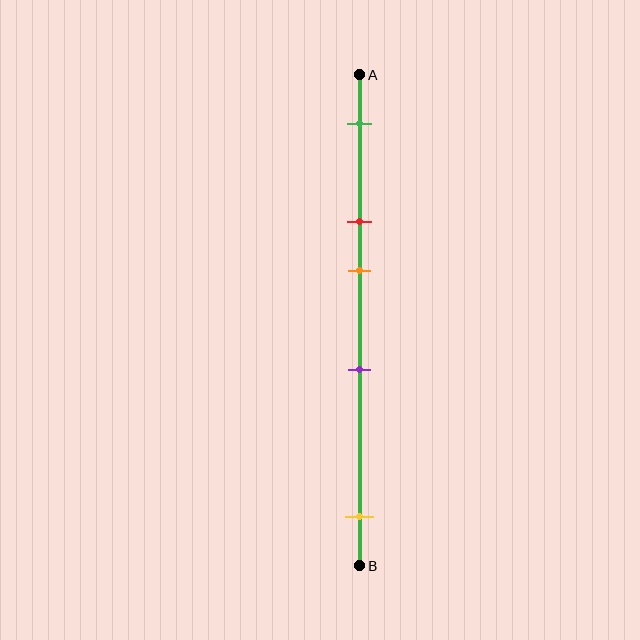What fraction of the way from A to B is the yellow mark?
The yellow mark is approximately 90% (0.9) of the way from A to B.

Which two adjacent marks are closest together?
The red and orange marks are the closest adjacent pair.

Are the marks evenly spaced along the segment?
No, the marks are not evenly spaced.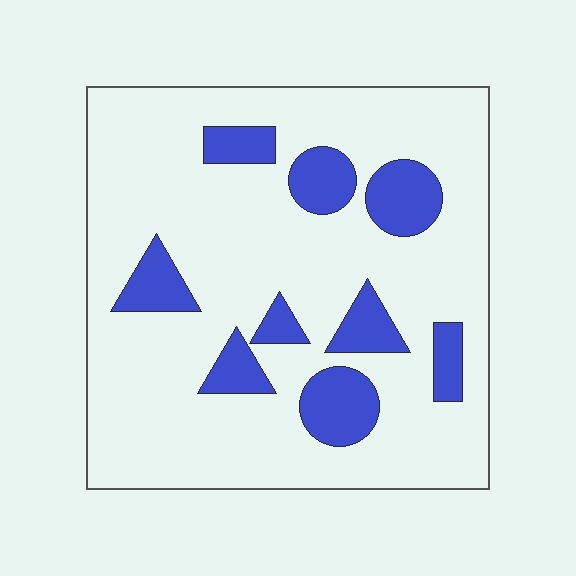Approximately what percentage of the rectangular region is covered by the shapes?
Approximately 20%.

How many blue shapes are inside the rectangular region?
9.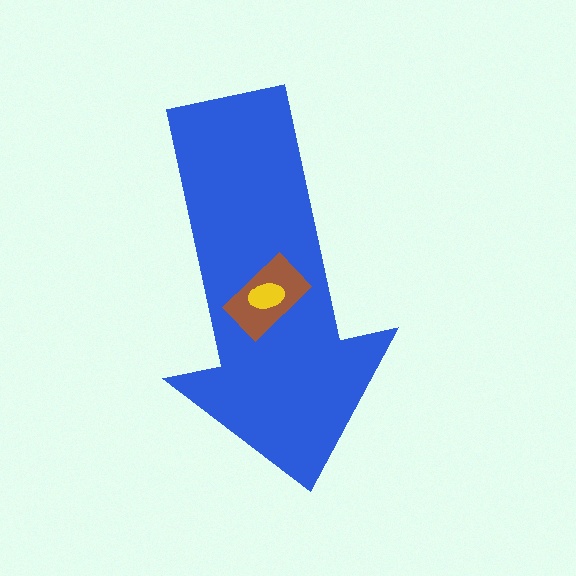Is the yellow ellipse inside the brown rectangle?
Yes.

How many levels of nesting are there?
3.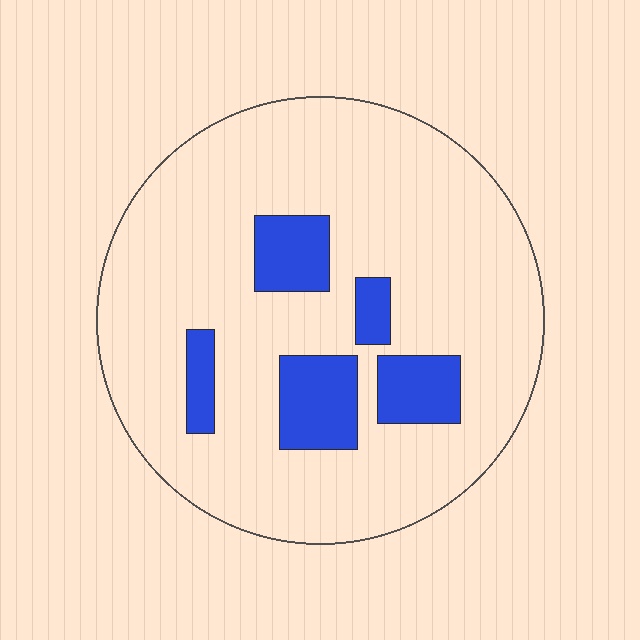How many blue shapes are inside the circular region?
5.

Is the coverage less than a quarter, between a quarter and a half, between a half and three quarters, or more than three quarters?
Less than a quarter.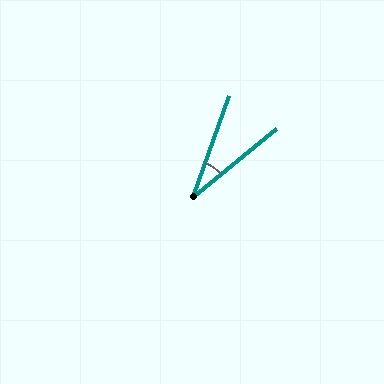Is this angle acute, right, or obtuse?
It is acute.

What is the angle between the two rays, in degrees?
Approximately 30 degrees.